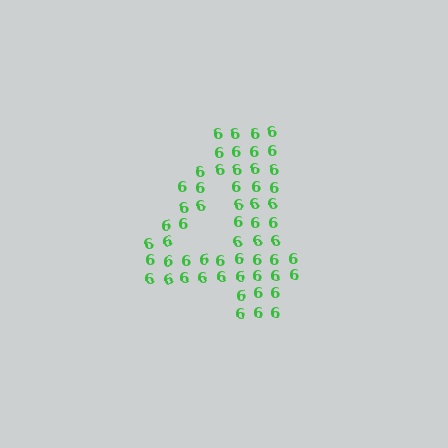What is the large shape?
The large shape is the digit 4.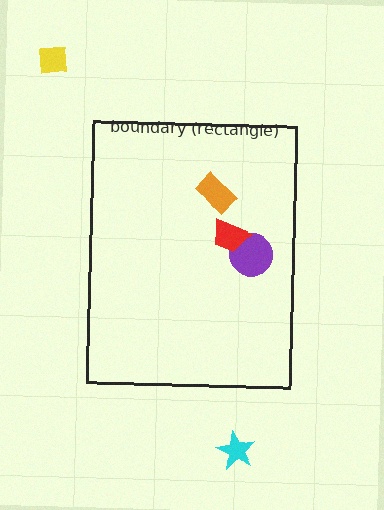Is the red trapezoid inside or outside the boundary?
Inside.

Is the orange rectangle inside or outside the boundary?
Inside.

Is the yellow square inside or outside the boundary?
Outside.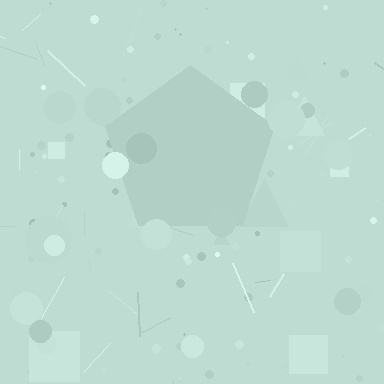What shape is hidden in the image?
A pentagon is hidden in the image.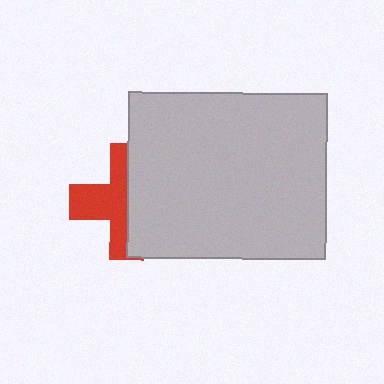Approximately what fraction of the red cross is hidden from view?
Roughly 49% of the red cross is hidden behind the light gray rectangle.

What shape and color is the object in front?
The object in front is a light gray rectangle.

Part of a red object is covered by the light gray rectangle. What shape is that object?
It is a cross.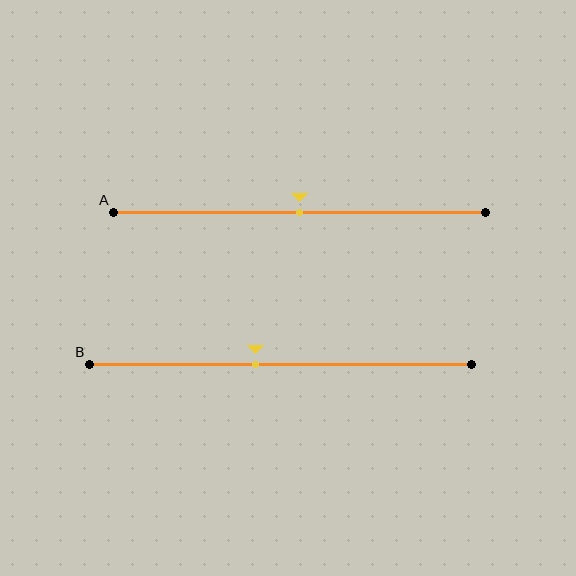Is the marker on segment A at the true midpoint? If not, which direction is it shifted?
Yes, the marker on segment A is at the true midpoint.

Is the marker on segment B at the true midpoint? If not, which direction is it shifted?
No, the marker on segment B is shifted to the left by about 7% of the segment length.